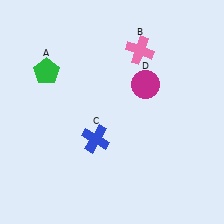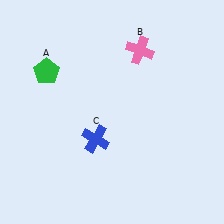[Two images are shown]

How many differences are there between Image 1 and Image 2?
There is 1 difference between the two images.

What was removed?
The magenta circle (D) was removed in Image 2.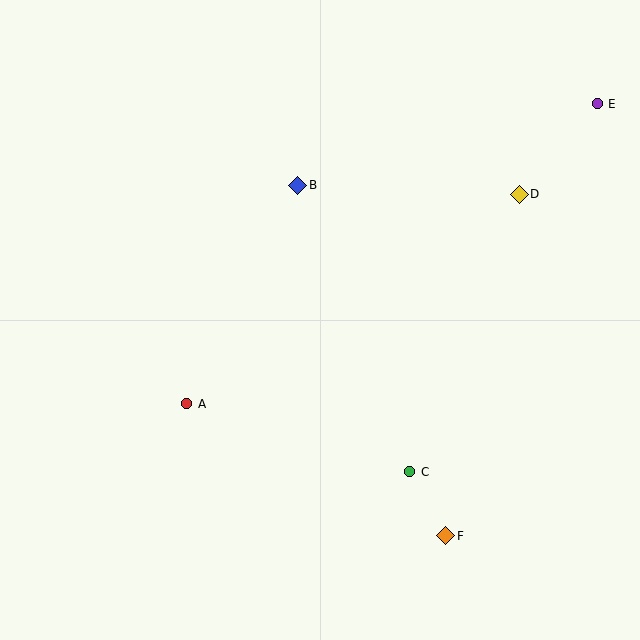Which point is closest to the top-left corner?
Point B is closest to the top-left corner.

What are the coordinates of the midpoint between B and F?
The midpoint between B and F is at (372, 361).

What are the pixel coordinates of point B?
Point B is at (298, 185).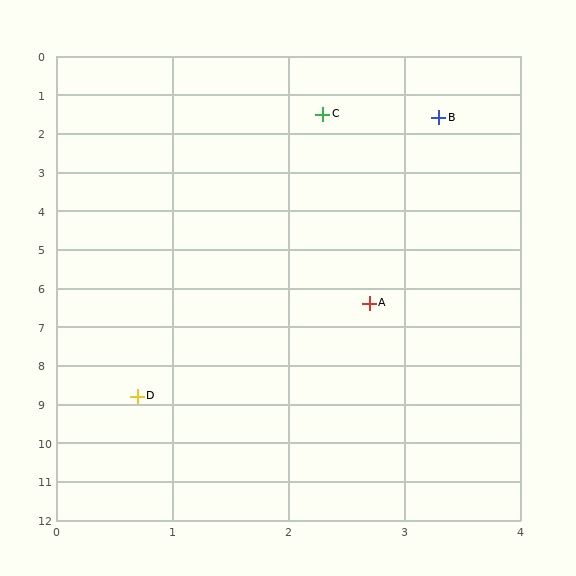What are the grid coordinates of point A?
Point A is at approximately (2.7, 6.4).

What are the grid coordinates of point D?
Point D is at approximately (0.7, 8.8).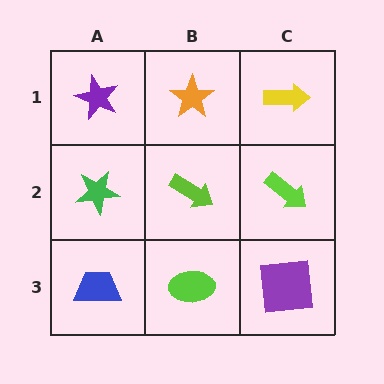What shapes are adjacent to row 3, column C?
A lime arrow (row 2, column C), a lime ellipse (row 3, column B).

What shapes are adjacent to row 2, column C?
A yellow arrow (row 1, column C), a purple square (row 3, column C), a lime arrow (row 2, column B).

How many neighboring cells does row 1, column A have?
2.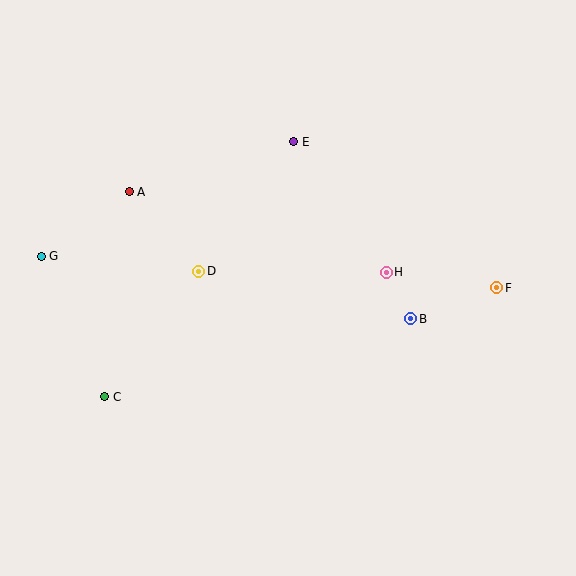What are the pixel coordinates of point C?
Point C is at (105, 397).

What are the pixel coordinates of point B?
Point B is at (411, 319).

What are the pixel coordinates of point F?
Point F is at (497, 288).